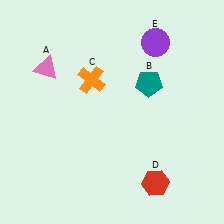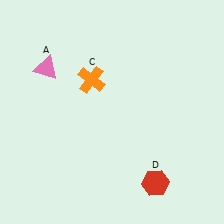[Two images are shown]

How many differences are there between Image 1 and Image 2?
There are 2 differences between the two images.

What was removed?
The teal pentagon (B), the purple circle (E) were removed in Image 2.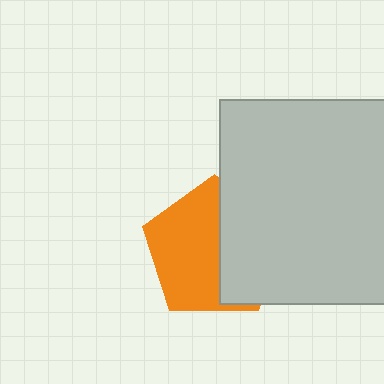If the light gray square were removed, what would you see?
You would see the complete orange pentagon.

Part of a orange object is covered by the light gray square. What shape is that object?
It is a pentagon.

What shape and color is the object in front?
The object in front is a light gray square.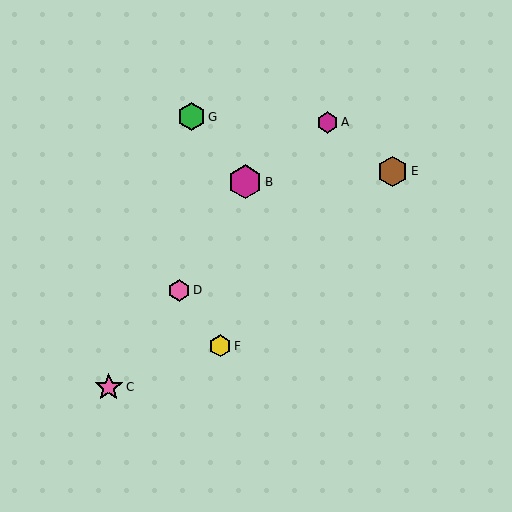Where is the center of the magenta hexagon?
The center of the magenta hexagon is at (245, 182).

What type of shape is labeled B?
Shape B is a magenta hexagon.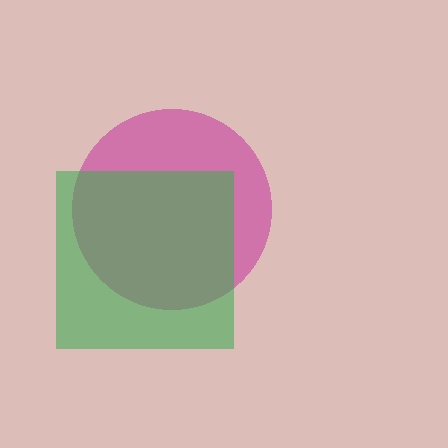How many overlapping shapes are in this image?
There are 2 overlapping shapes in the image.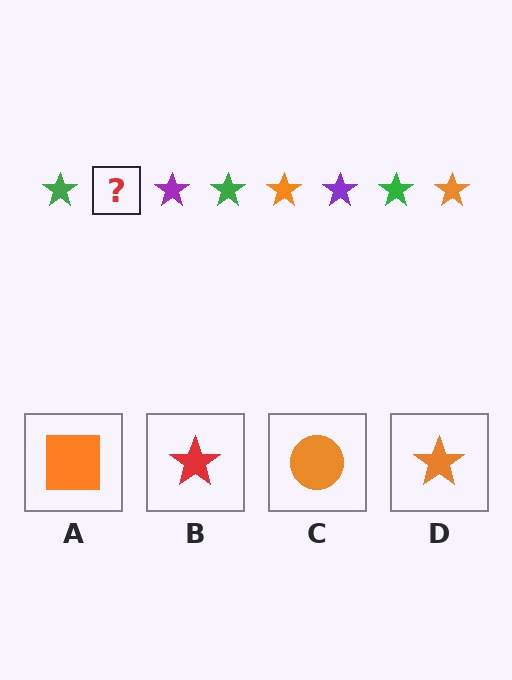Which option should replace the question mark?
Option D.